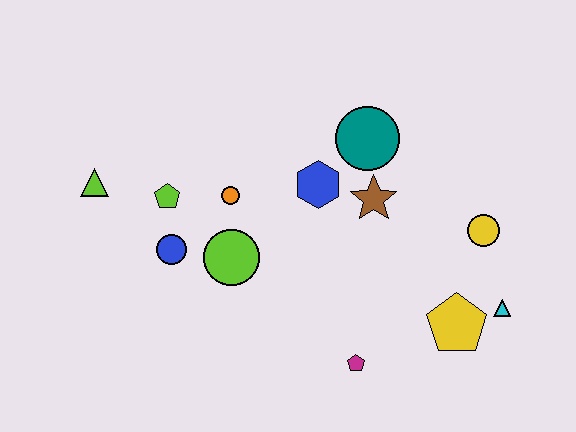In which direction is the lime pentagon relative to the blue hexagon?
The lime pentagon is to the left of the blue hexagon.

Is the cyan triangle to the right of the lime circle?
Yes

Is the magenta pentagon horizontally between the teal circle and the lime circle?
Yes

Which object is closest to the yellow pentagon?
The cyan triangle is closest to the yellow pentagon.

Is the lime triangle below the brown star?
No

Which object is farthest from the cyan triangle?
The lime triangle is farthest from the cyan triangle.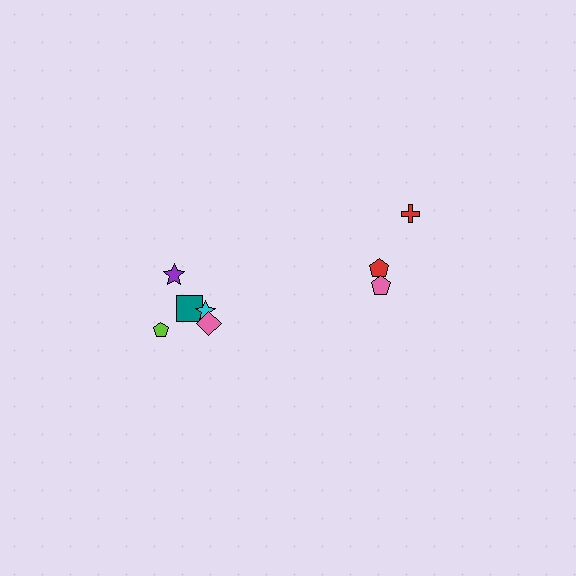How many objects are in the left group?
There are 5 objects.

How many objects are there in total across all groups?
There are 8 objects.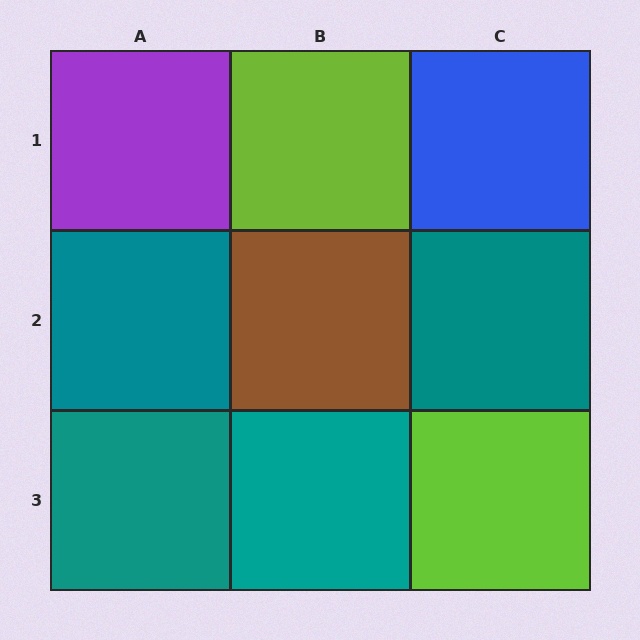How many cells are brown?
1 cell is brown.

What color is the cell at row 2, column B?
Brown.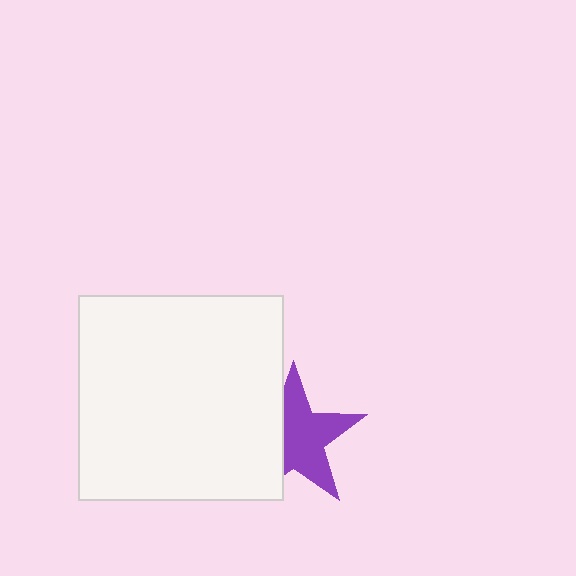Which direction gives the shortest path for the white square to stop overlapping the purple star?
Moving left gives the shortest separation.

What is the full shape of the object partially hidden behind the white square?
The partially hidden object is a purple star.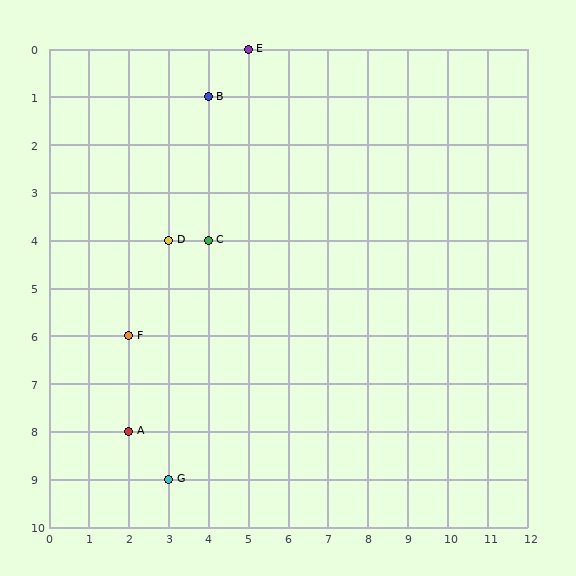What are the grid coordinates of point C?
Point C is at grid coordinates (4, 4).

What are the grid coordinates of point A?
Point A is at grid coordinates (2, 8).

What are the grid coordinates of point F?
Point F is at grid coordinates (2, 6).